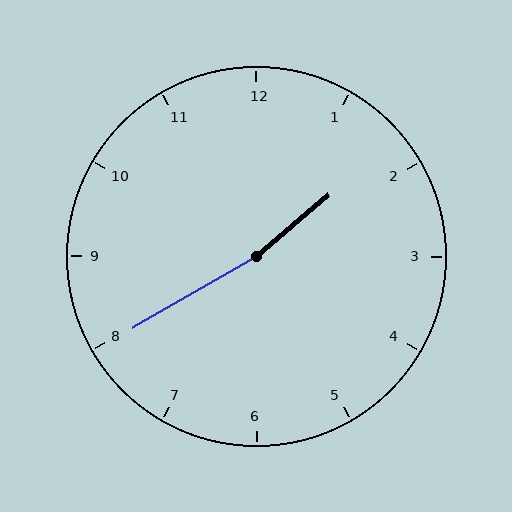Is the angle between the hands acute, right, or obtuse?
It is obtuse.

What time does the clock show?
1:40.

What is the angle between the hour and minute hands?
Approximately 170 degrees.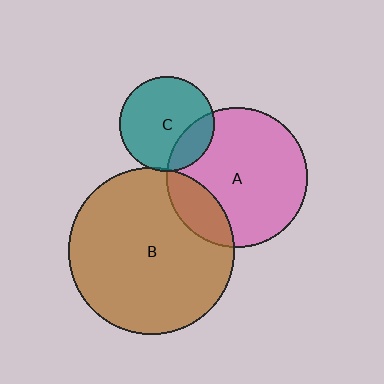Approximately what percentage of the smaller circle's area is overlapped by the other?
Approximately 5%.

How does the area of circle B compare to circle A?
Approximately 1.4 times.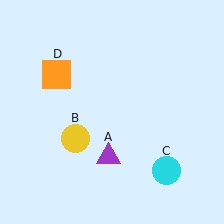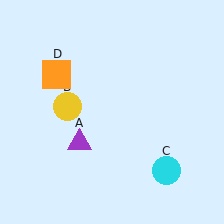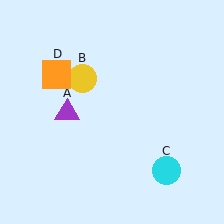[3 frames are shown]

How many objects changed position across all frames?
2 objects changed position: purple triangle (object A), yellow circle (object B).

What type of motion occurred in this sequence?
The purple triangle (object A), yellow circle (object B) rotated clockwise around the center of the scene.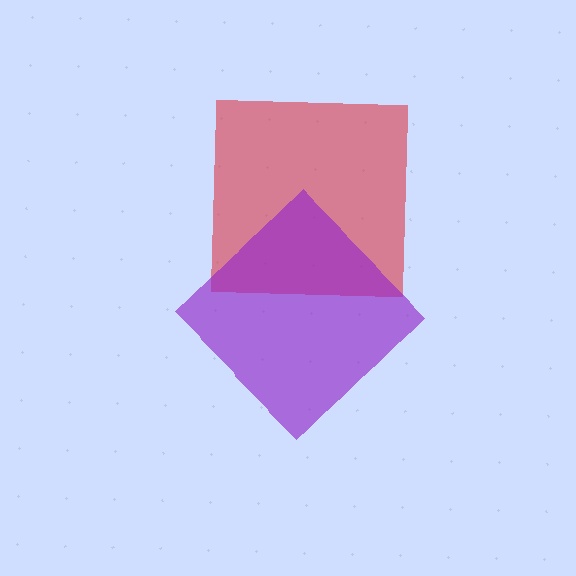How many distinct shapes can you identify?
There are 2 distinct shapes: a red square, a purple diamond.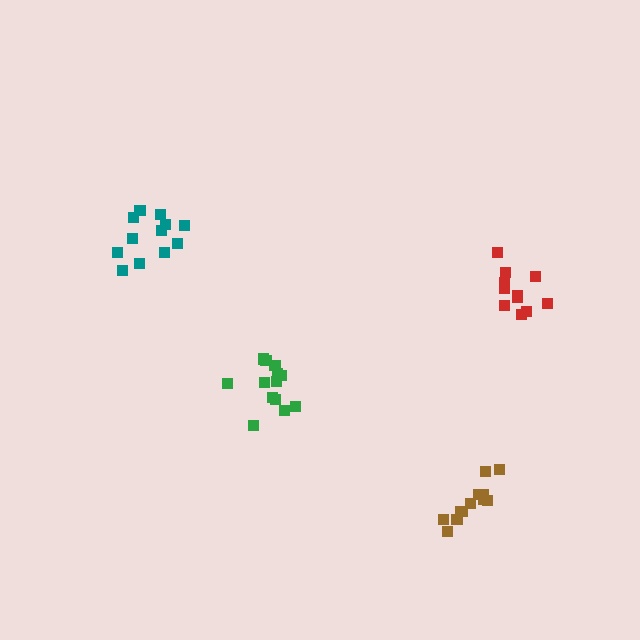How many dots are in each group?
Group 1: 11 dots, Group 2: 12 dots, Group 3: 13 dots, Group 4: 12 dots (48 total).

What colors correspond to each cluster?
The clusters are colored: red, teal, green, brown.